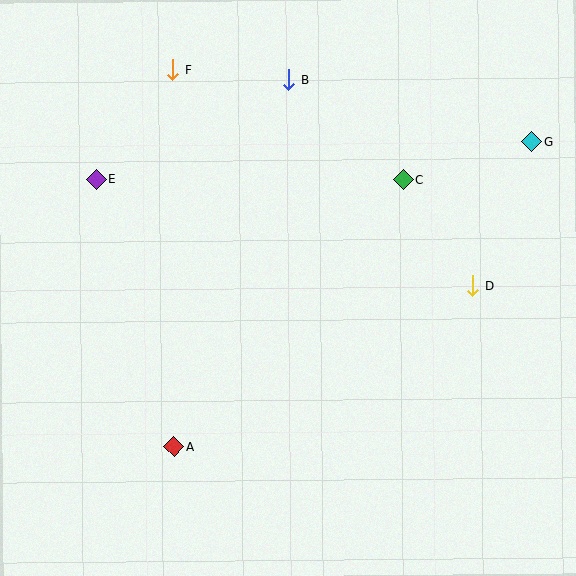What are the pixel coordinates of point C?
Point C is at (403, 180).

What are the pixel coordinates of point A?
Point A is at (174, 447).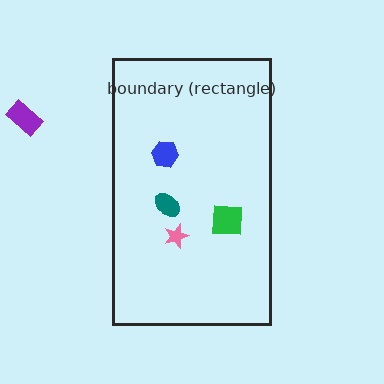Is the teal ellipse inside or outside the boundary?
Inside.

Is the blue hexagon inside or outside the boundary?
Inside.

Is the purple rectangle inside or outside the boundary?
Outside.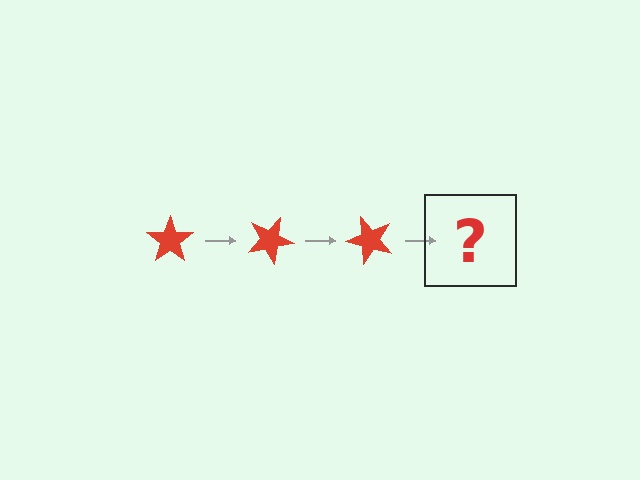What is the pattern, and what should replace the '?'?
The pattern is that the star rotates 25 degrees each step. The '?' should be a red star rotated 75 degrees.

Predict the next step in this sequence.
The next step is a red star rotated 75 degrees.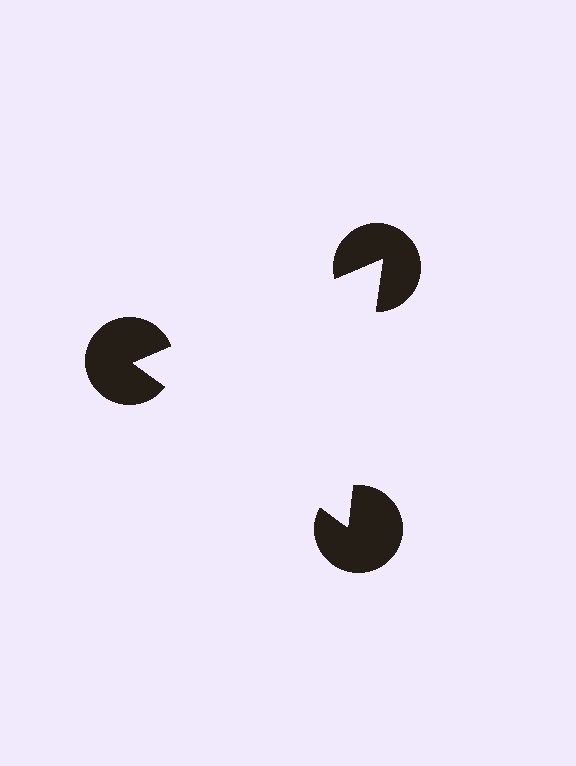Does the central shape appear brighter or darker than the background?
It typically appears slightly brighter than the background, even though no actual brightness change is drawn.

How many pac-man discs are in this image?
There are 3 — one at each vertex of the illusory triangle.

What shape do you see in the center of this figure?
An illusory triangle — its edges are inferred from the aligned wedge cuts in the pac-man discs, not physically drawn.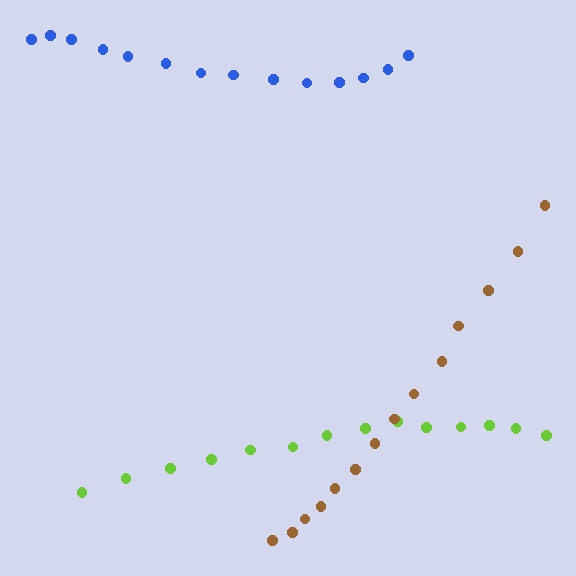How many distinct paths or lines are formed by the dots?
There are 3 distinct paths.